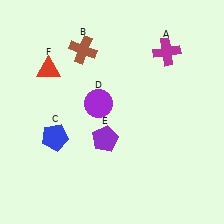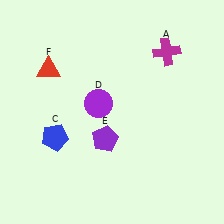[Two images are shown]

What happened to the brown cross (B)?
The brown cross (B) was removed in Image 2. It was in the top-left area of Image 1.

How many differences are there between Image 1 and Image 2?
There is 1 difference between the two images.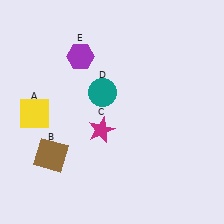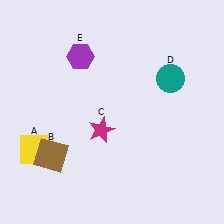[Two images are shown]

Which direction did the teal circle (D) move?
The teal circle (D) moved right.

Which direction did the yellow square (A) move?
The yellow square (A) moved down.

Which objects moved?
The objects that moved are: the yellow square (A), the teal circle (D).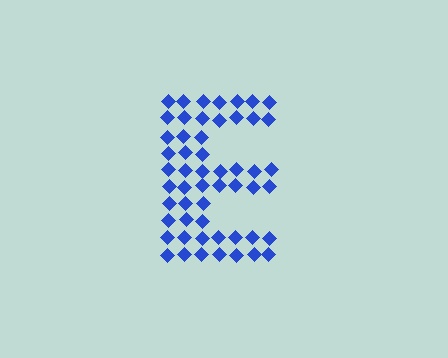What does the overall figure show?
The overall figure shows the letter E.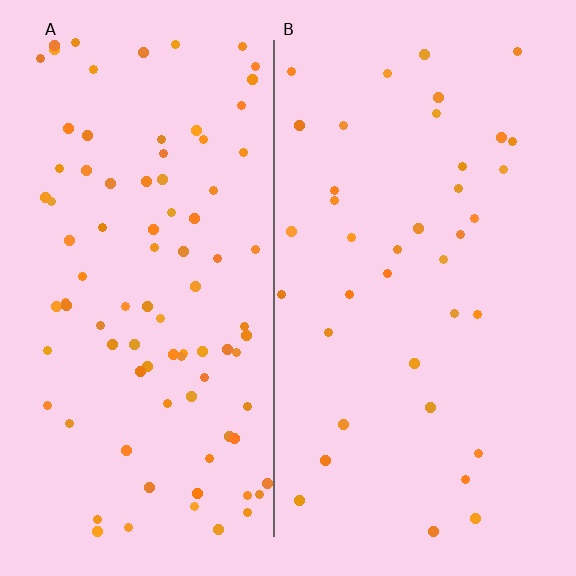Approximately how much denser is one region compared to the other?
Approximately 2.4× — region A over region B.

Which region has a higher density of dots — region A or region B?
A (the left).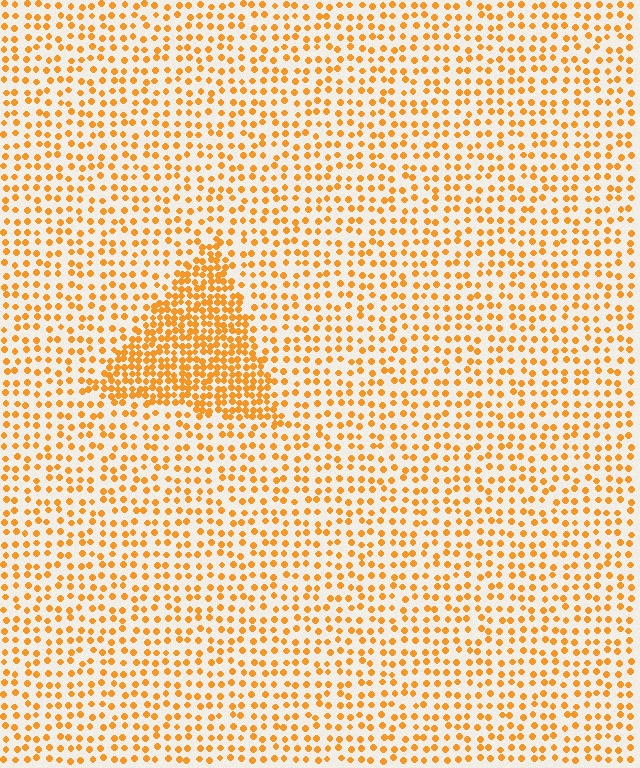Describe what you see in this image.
The image contains small orange elements arranged at two different densities. A triangle-shaped region is visible where the elements are more densely packed than the surrounding area.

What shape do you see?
I see a triangle.